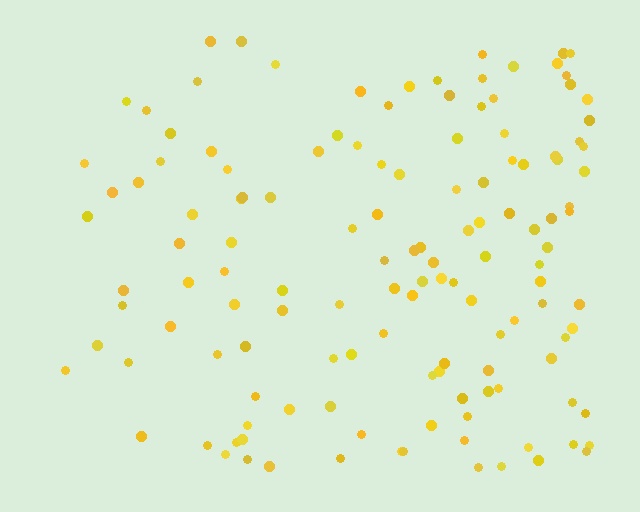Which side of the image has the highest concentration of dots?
The right.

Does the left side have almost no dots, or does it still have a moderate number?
Still a moderate number, just noticeably fewer than the right.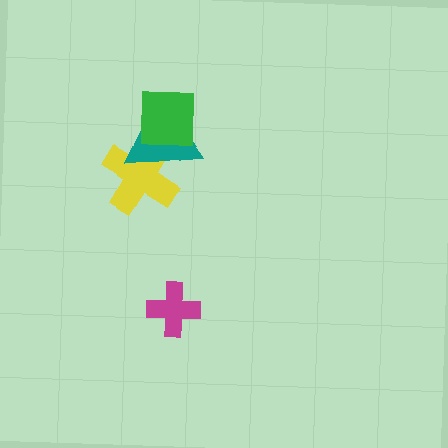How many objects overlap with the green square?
1 object overlaps with the green square.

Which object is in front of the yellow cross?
The teal triangle is in front of the yellow cross.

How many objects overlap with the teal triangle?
2 objects overlap with the teal triangle.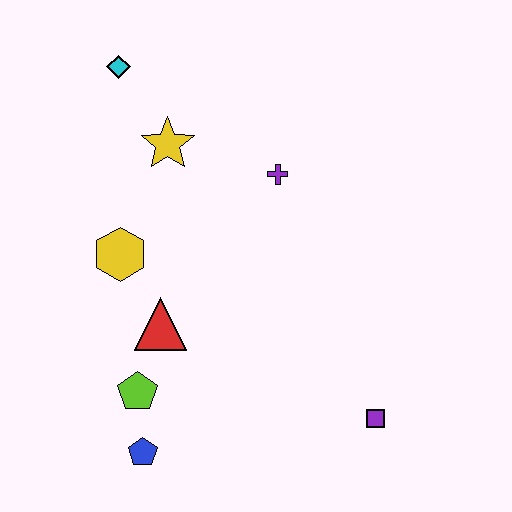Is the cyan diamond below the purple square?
No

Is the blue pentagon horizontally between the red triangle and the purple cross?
No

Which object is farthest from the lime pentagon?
The cyan diamond is farthest from the lime pentagon.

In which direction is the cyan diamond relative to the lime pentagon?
The cyan diamond is above the lime pentagon.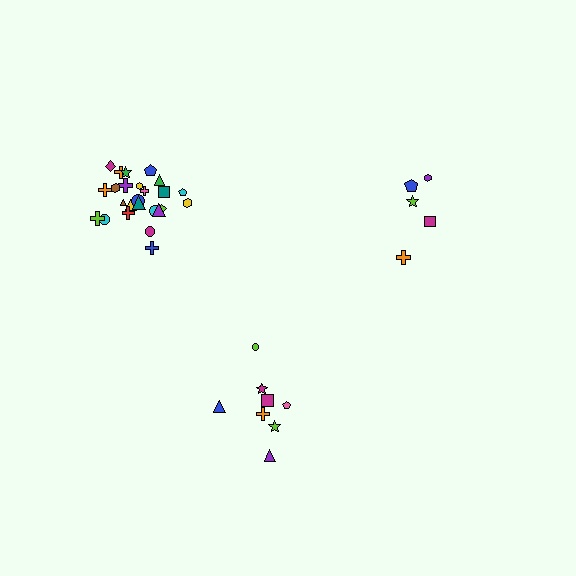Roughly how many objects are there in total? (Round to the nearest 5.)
Roughly 40 objects in total.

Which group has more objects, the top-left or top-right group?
The top-left group.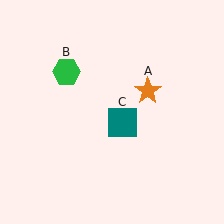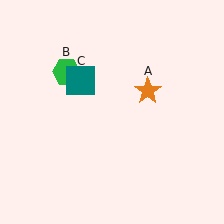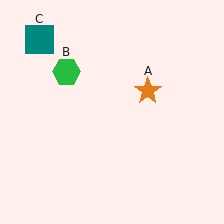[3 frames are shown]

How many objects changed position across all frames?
1 object changed position: teal square (object C).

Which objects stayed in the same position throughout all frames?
Orange star (object A) and green hexagon (object B) remained stationary.